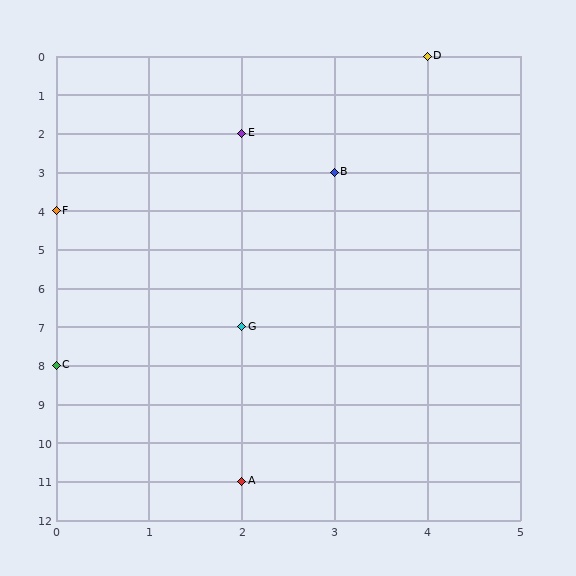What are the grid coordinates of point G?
Point G is at grid coordinates (2, 7).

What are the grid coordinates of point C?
Point C is at grid coordinates (0, 8).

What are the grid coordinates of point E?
Point E is at grid coordinates (2, 2).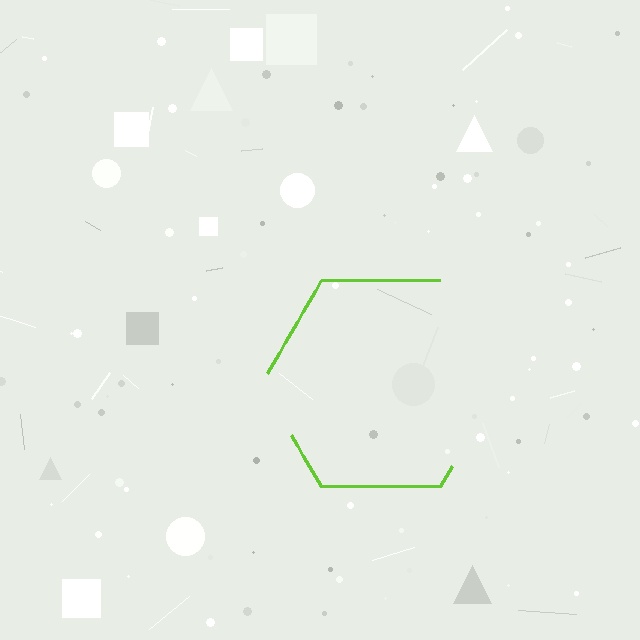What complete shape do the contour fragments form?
The contour fragments form a hexagon.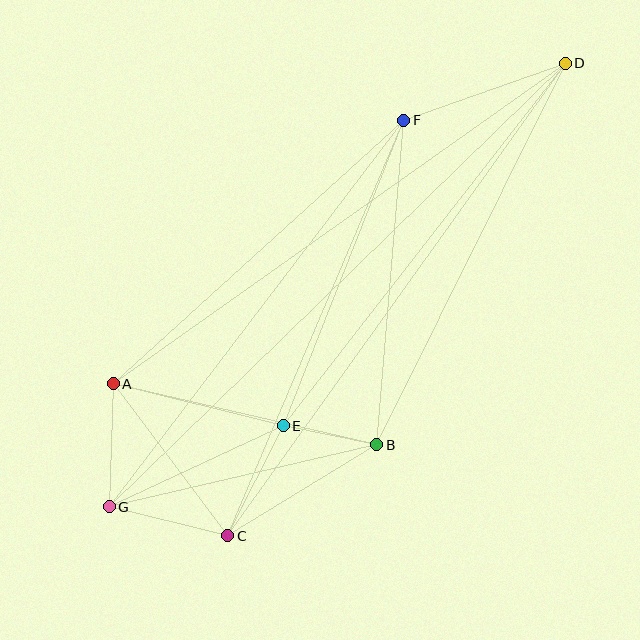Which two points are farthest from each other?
Points D and G are farthest from each other.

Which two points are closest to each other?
Points B and E are closest to each other.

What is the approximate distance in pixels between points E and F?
The distance between E and F is approximately 328 pixels.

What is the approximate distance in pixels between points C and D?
The distance between C and D is approximately 581 pixels.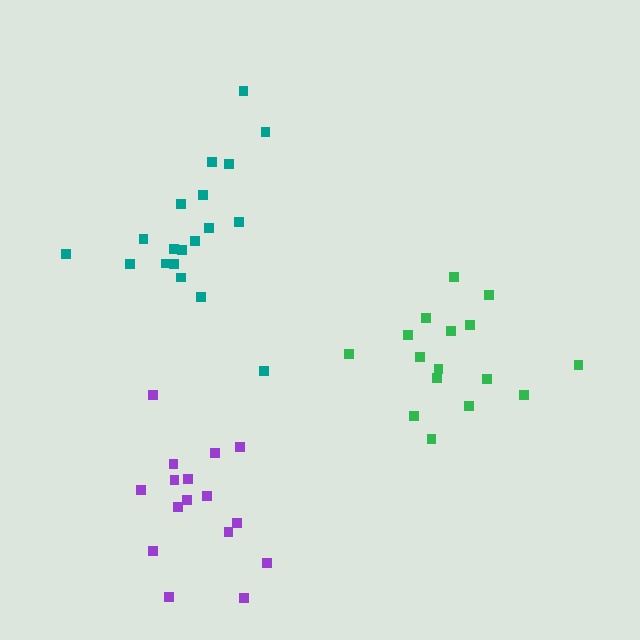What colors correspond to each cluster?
The clusters are colored: green, purple, teal.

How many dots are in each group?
Group 1: 16 dots, Group 2: 16 dots, Group 3: 19 dots (51 total).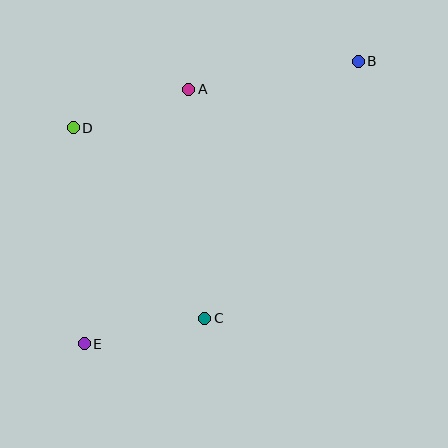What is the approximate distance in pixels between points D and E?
The distance between D and E is approximately 216 pixels.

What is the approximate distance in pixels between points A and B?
The distance between A and B is approximately 172 pixels.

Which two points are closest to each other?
Points A and D are closest to each other.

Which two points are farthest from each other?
Points B and E are farthest from each other.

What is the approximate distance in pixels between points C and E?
The distance between C and E is approximately 123 pixels.